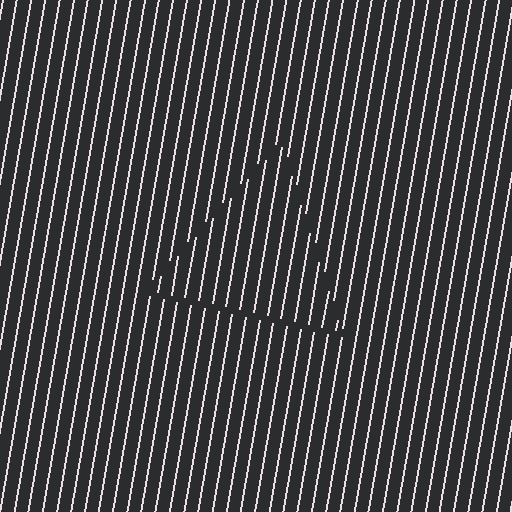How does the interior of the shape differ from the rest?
The interior of the shape contains the same grating, shifted by half a period — the contour is defined by the phase discontinuity where line-ends from the inner and outer gratings abut.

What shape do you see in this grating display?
An illusory triangle. The interior of the shape contains the same grating, shifted by half a period — the contour is defined by the phase discontinuity where line-ends from the inner and outer gratings abut.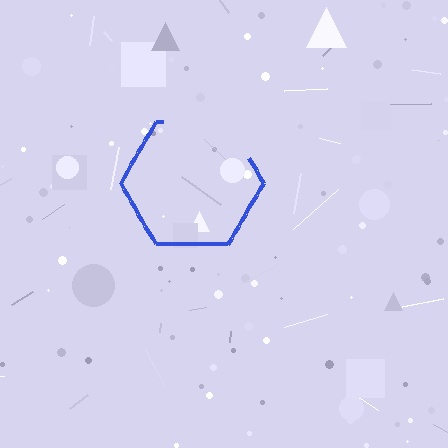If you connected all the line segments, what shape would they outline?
They would outline a hexagon.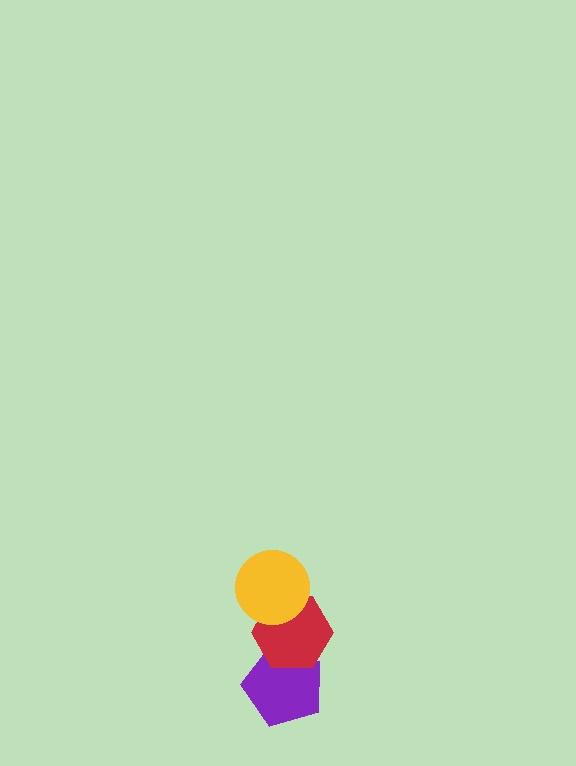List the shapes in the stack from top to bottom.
From top to bottom: the yellow circle, the red hexagon, the purple pentagon.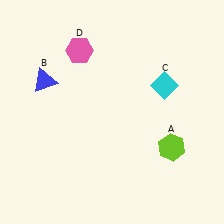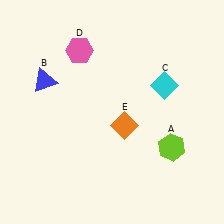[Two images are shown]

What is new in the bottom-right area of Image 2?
An orange diamond (E) was added in the bottom-right area of Image 2.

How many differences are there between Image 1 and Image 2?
There is 1 difference between the two images.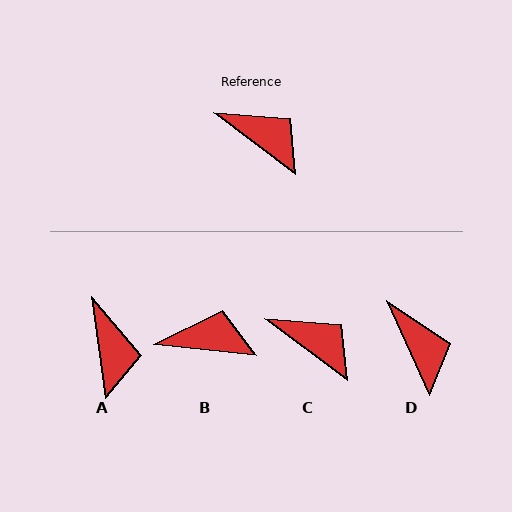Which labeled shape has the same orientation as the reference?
C.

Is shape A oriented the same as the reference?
No, it is off by about 45 degrees.